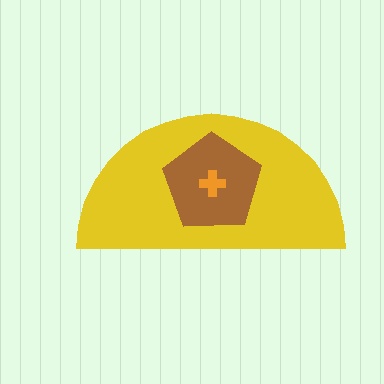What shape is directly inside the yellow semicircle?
The brown pentagon.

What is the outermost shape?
The yellow semicircle.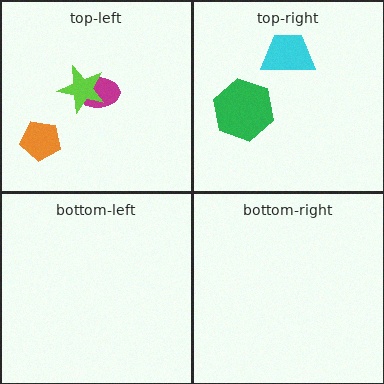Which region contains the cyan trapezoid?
The top-right region.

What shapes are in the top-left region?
The orange pentagon, the magenta ellipse, the lime star.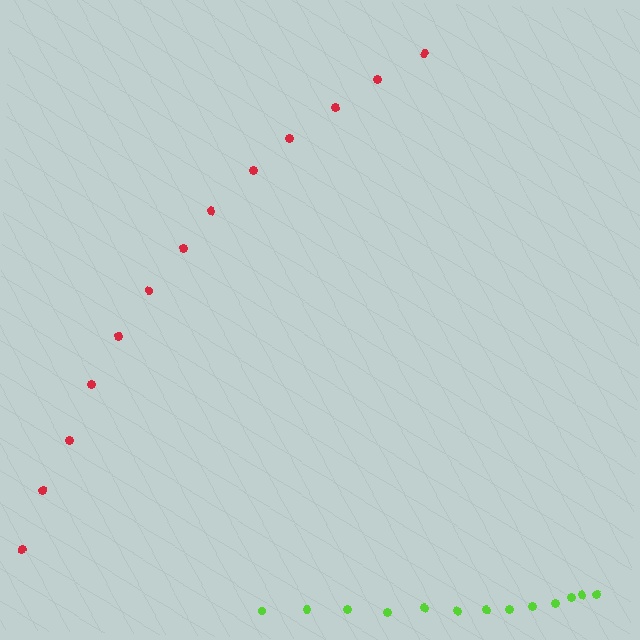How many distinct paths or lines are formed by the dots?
There are 2 distinct paths.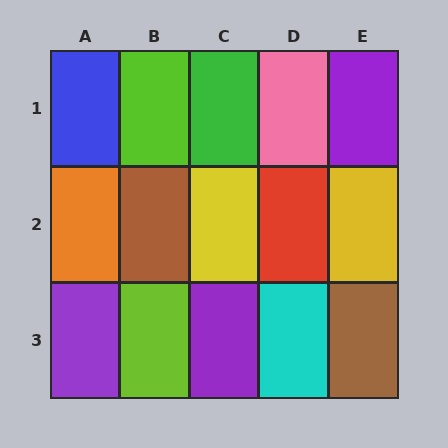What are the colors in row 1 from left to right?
Blue, lime, green, pink, purple.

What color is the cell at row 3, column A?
Purple.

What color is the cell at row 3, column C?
Purple.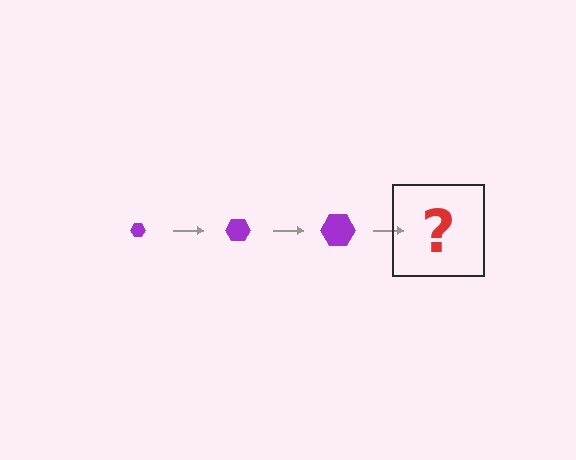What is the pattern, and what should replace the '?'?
The pattern is that the hexagon gets progressively larger each step. The '?' should be a purple hexagon, larger than the previous one.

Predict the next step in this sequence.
The next step is a purple hexagon, larger than the previous one.